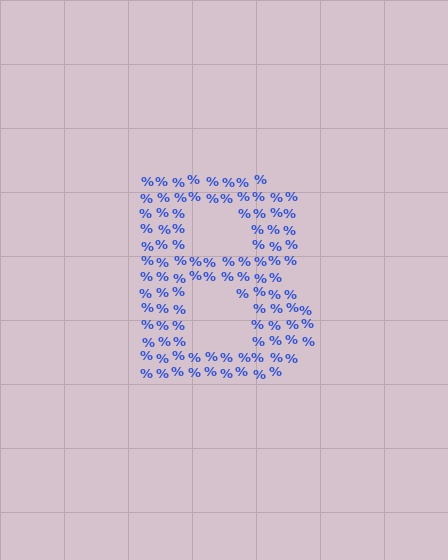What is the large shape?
The large shape is the letter B.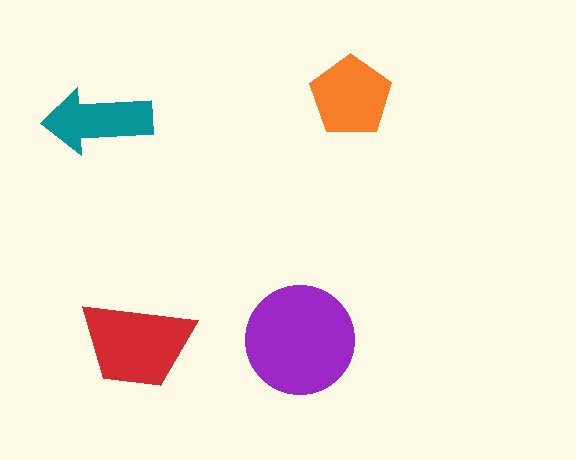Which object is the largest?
The purple circle.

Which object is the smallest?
The teal arrow.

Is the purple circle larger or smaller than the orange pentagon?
Larger.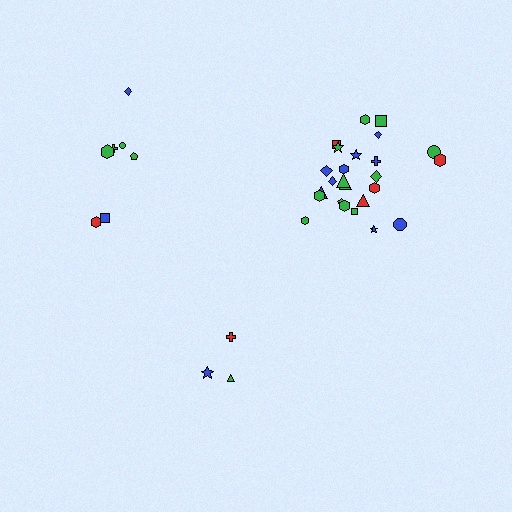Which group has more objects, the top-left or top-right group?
The top-right group.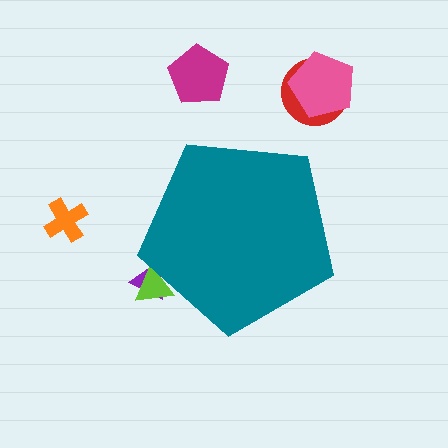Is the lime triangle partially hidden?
Yes, the lime triangle is partially hidden behind the teal pentagon.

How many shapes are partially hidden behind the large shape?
2 shapes are partially hidden.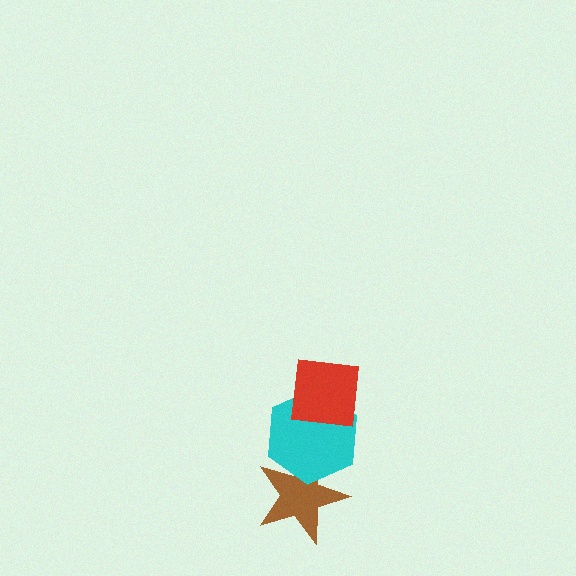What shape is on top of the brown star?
The cyan hexagon is on top of the brown star.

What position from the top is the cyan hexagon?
The cyan hexagon is 2nd from the top.